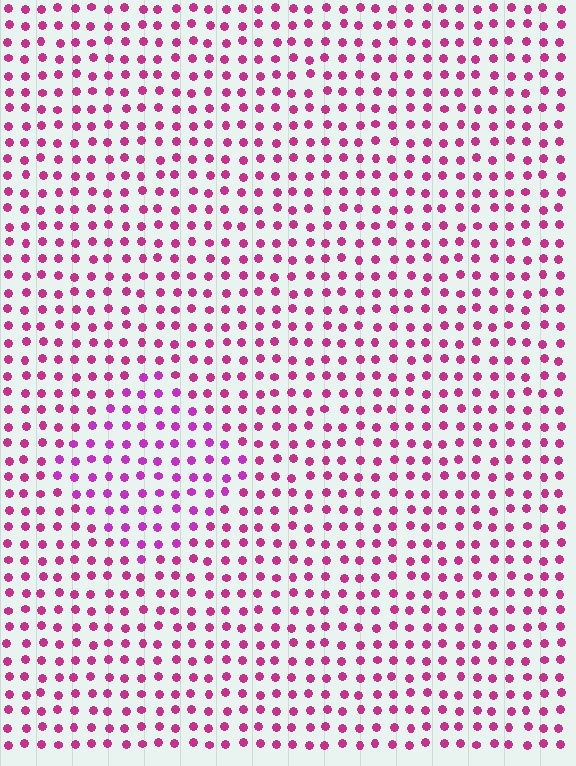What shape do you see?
I see a diamond.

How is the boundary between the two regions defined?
The boundary is defined purely by a slight shift in hue (about 24 degrees). Spacing, size, and orientation are identical on both sides.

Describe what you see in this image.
The image is filled with small magenta elements in a uniform arrangement. A diamond-shaped region is visible where the elements are tinted to a slightly different hue, forming a subtle color boundary.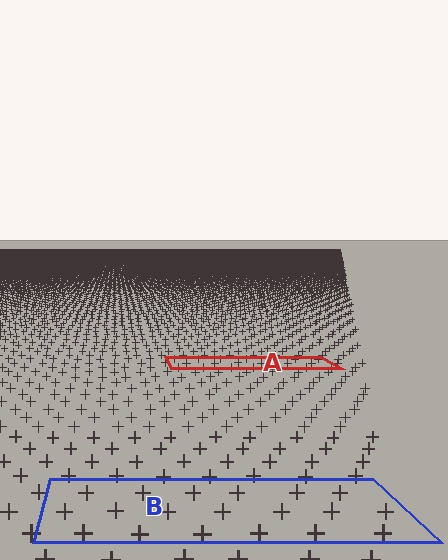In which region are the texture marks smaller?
The texture marks are smaller in region A, because it is farther away.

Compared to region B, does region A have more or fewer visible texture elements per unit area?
Region A has more texture elements per unit area — they are packed more densely because it is farther away.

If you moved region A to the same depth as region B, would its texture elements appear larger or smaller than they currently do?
They would appear larger. At a closer depth, the same texture elements are projected at a bigger on-screen size.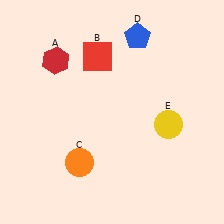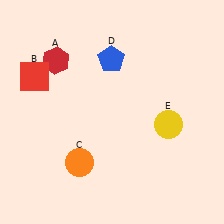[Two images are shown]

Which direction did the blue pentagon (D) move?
The blue pentagon (D) moved left.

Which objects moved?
The objects that moved are: the red square (B), the blue pentagon (D).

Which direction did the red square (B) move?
The red square (B) moved left.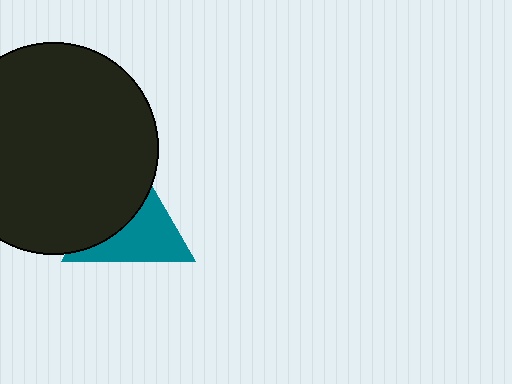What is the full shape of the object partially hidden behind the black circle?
The partially hidden object is a teal triangle.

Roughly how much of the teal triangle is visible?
About half of it is visible (roughly 52%).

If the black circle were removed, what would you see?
You would see the complete teal triangle.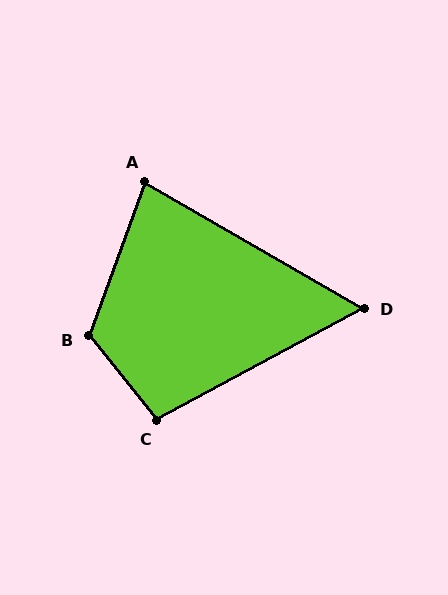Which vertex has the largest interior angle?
B, at approximately 122 degrees.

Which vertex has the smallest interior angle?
D, at approximately 58 degrees.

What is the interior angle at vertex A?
Approximately 80 degrees (acute).